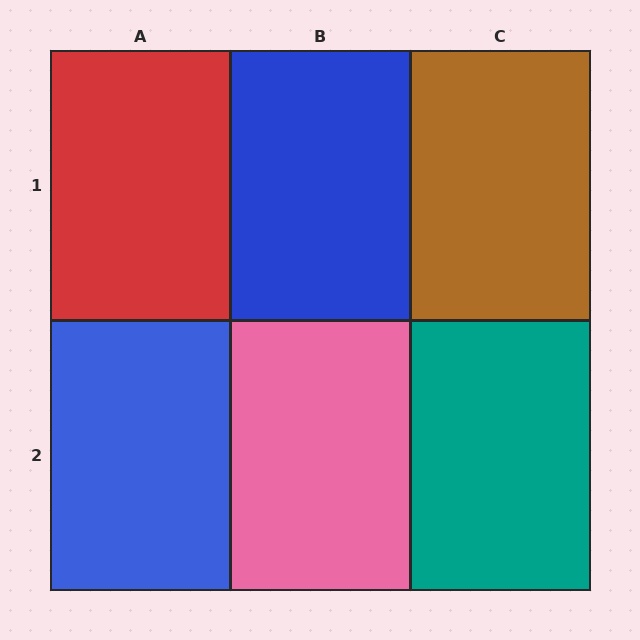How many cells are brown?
1 cell is brown.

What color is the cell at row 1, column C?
Brown.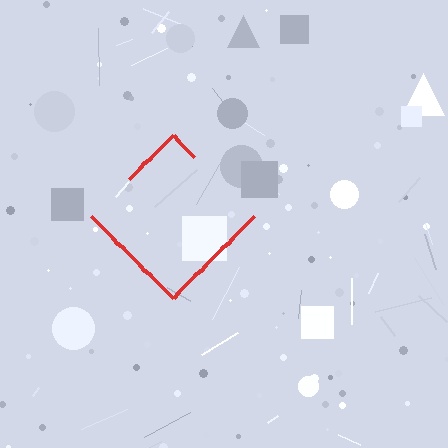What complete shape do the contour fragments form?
The contour fragments form a diamond.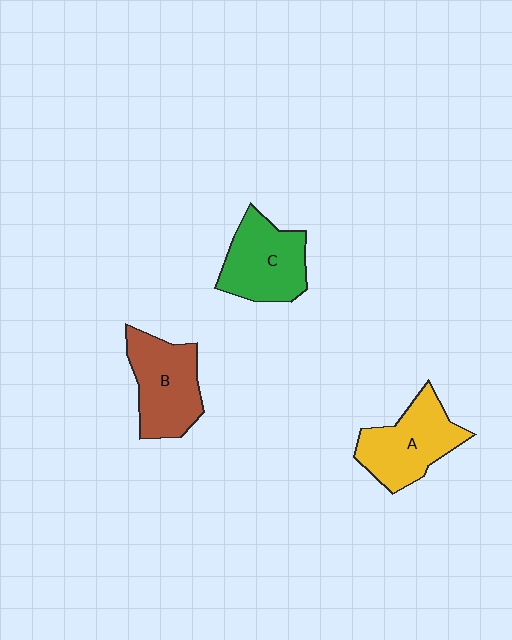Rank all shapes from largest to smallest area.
From largest to smallest: A (yellow), B (brown), C (green).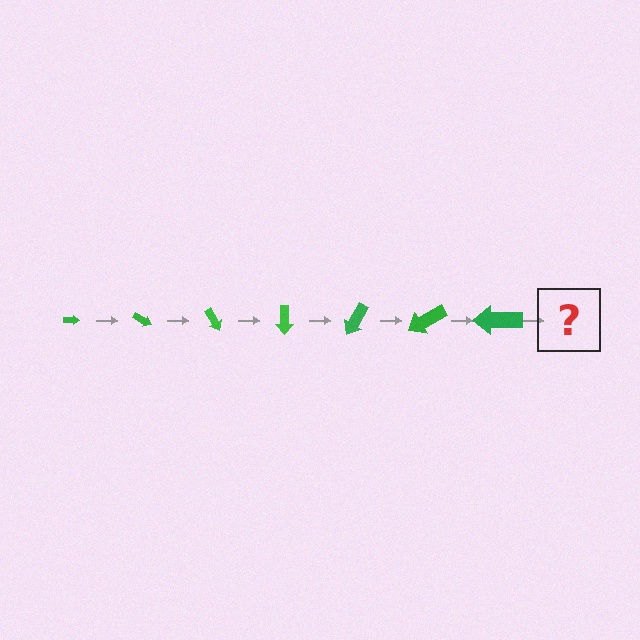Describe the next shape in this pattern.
It should be an arrow, larger than the previous one and rotated 210 degrees from the start.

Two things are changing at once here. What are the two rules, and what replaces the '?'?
The two rules are that the arrow grows larger each step and it rotates 30 degrees each step. The '?' should be an arrow, larger than the previous one and rotated 210 degrees from the start.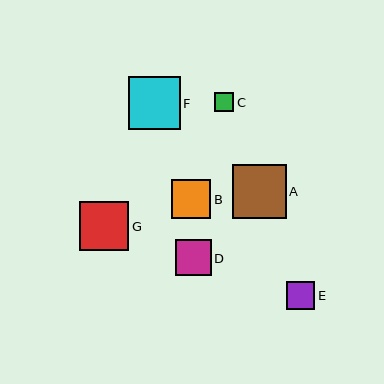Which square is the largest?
Square A is the largest with a size of approximately 54 pixels.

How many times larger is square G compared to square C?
Square G is approximately 2.6 times the size of square C.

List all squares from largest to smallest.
From largest to smallest: A, F, G, B, D, E, C.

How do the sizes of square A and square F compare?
Square A and square F are approximately the same size.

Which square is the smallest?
Square C is the smallest with a size of approximately 19 pixels.